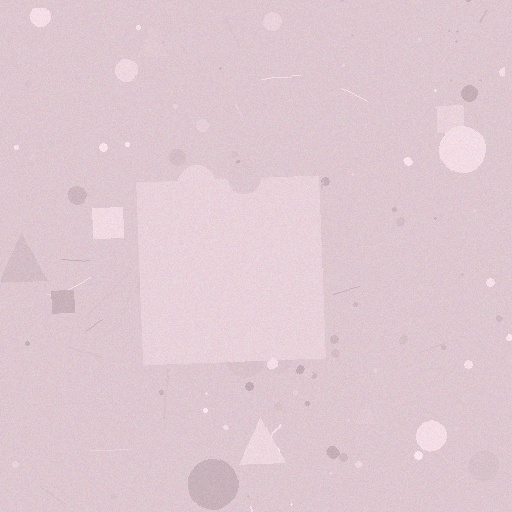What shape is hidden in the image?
A square is hidden in the image.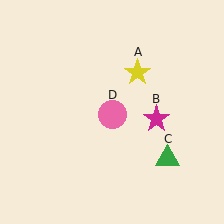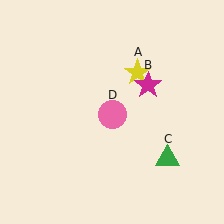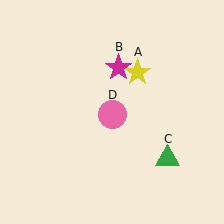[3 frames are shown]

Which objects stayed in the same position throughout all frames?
Yellow star (object A) and green triangle (object C) and pink circle (object D) remained stationary.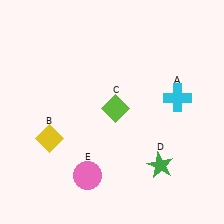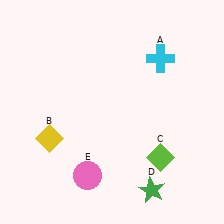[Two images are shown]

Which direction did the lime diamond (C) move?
The lime diamond (C) moved down.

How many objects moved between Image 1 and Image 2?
3 objects moved between the two images.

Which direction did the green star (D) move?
The green star (D) moved down.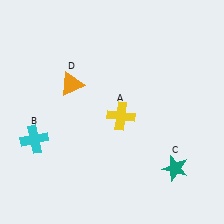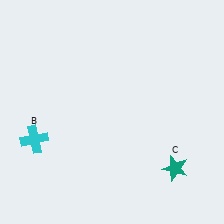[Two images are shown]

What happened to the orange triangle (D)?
The orange triangle (D) was removed in Image 2. It was in the top-left area of Image 1.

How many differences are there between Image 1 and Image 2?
There are 2 differences between the two images.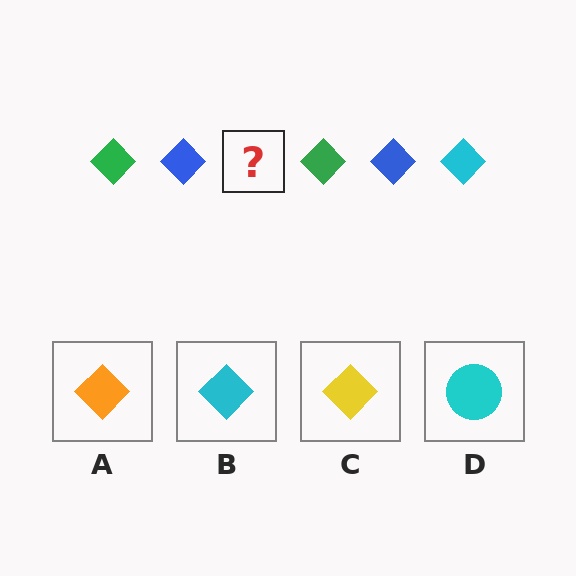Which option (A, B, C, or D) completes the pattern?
B.